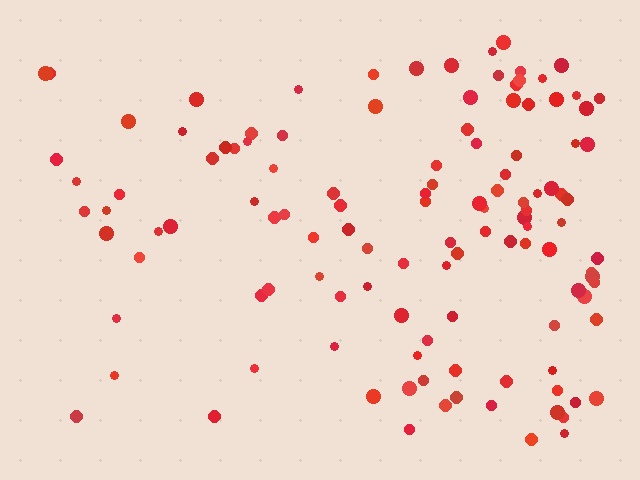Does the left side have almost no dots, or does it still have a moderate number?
Still a moderate number, just noticeably fewer than the right.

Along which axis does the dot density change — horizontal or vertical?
Horizontal.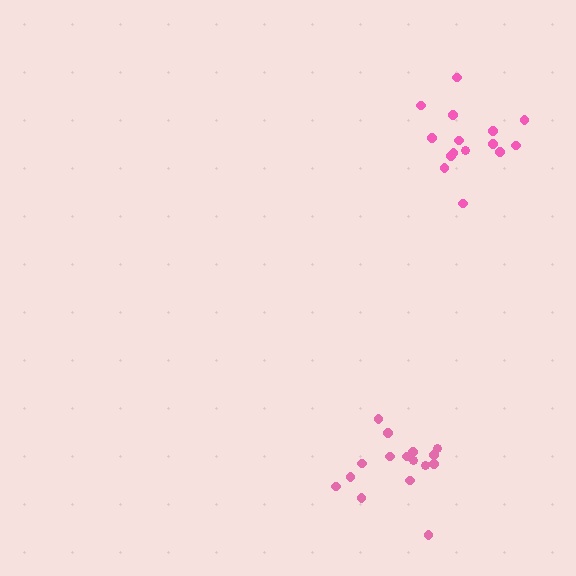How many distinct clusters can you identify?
There are 2 distinct clusters.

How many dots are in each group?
Group 1: 15 dots, Group 2: 16 dots (31 total).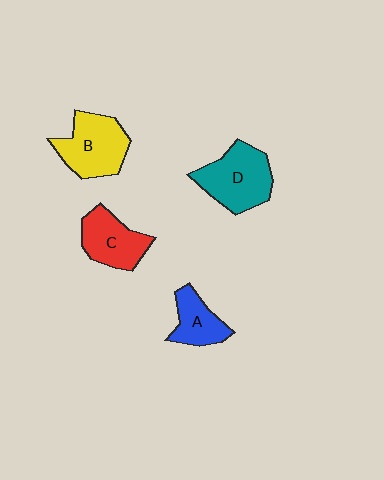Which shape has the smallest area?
Shape A (blue).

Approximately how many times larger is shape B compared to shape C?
Approximately 1.2 times.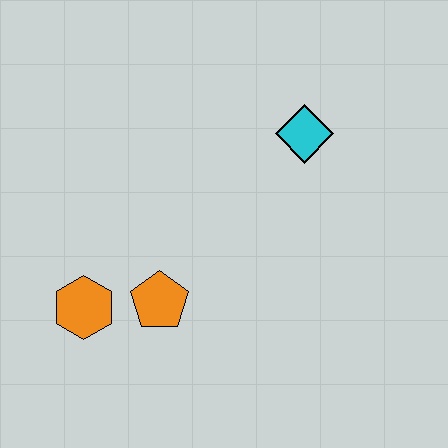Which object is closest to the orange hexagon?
The orange pentagon is closest to the orange hexagon.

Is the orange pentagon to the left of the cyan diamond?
Yes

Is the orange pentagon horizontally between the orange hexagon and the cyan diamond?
Yes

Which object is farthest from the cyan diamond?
The orange hexagon is farthest from the cyan diamond.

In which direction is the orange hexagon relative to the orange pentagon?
The orange hexagon is to the left of the orange pentagon.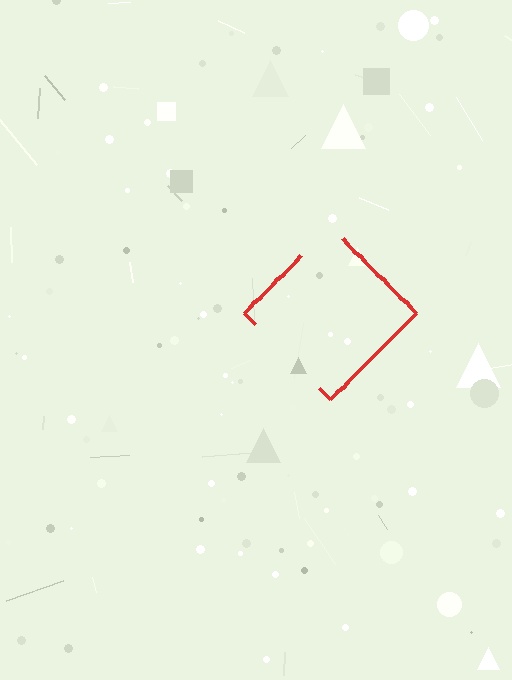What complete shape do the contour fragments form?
The contour fragments form a diamond.